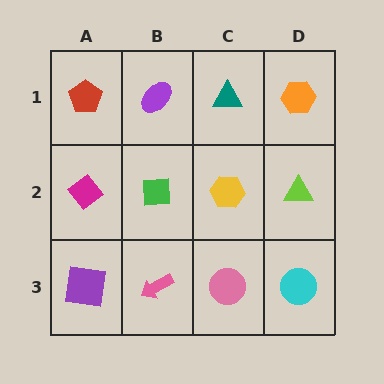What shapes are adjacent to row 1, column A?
A magenta diamond (row 2, column A), a purple ellipse (row 1, column B).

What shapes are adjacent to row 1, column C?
A yellow hexagon (row 2, column C), a purple ellipse (row 1, column B), an orange hexagon (row 1, column D).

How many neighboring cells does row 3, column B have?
3.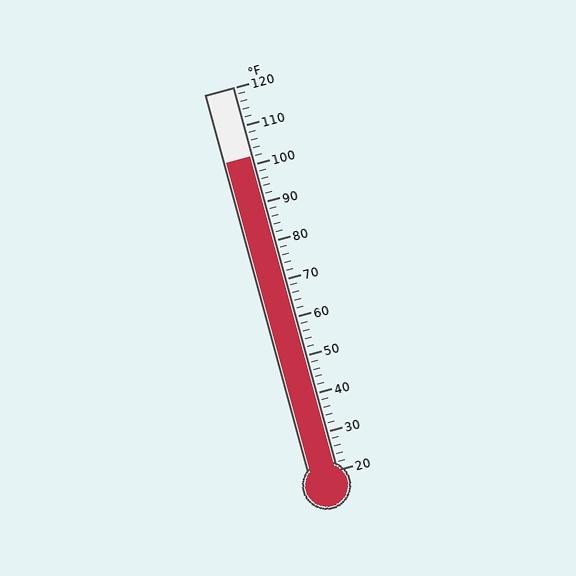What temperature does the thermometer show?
The thermometer shows approximately 102°F.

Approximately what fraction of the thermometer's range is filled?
The thermometer is filled to approximately 80% of its range.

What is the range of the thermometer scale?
The thermometer scale ranges from 20°F to 120°F.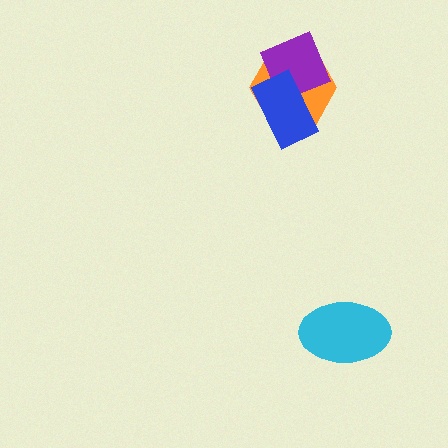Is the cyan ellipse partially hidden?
No, no other shape covers it.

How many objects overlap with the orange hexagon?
2 objects overlap with the orange hexagon.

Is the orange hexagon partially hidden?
Yes, it is partially covered by another shape.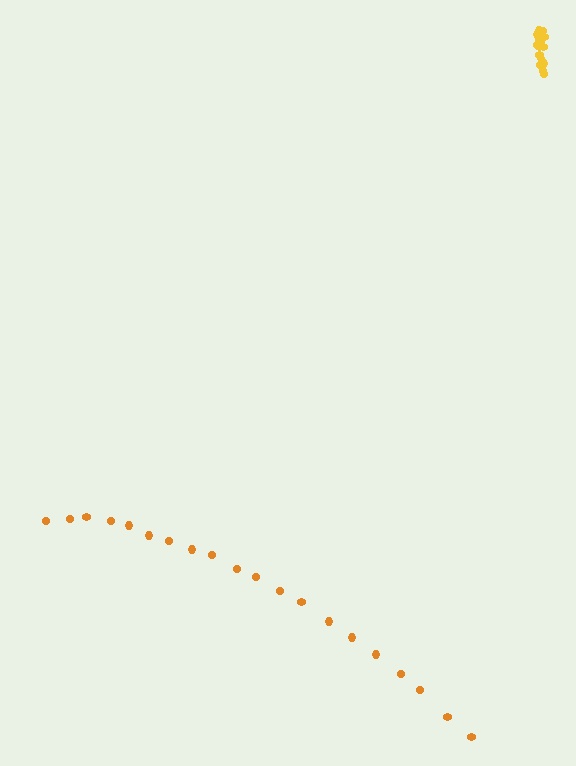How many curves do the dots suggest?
There are 2 distinct paths.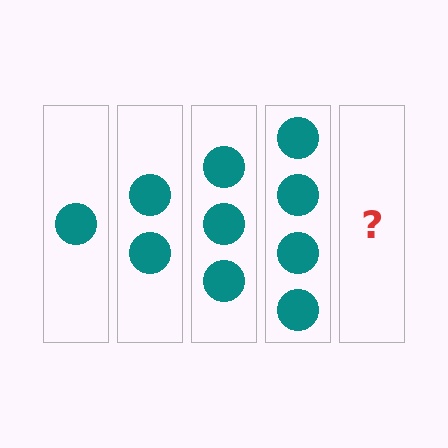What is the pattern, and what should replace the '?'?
The pattern is that each step adds one more circle. The '?' should be 5 circles.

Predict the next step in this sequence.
The next step is 5 circles.